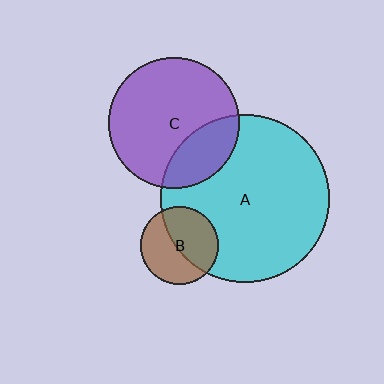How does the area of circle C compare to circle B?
Approximately 2.8 times.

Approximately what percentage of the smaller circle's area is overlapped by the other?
Approximately 50%.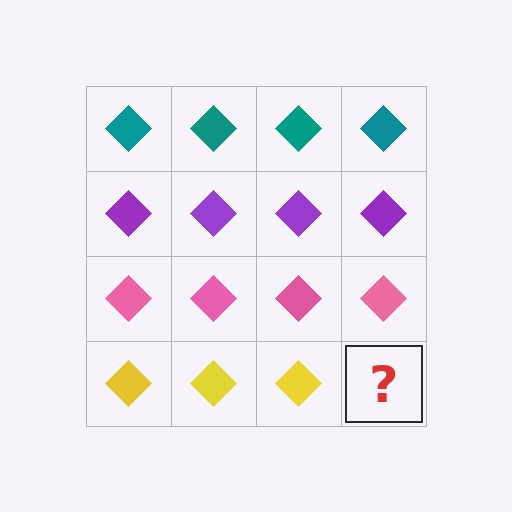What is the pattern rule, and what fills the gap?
The rule is that each row has a consistent color. The gap should be filled with a yellow diamond.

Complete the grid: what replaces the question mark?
The question mark should be replaced with a yellow diamond.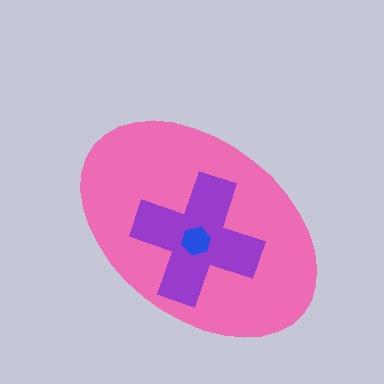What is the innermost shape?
The blue hexagon.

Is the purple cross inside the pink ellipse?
Yes.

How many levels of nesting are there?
3.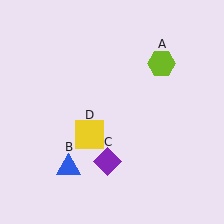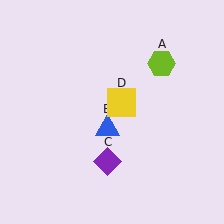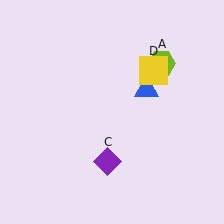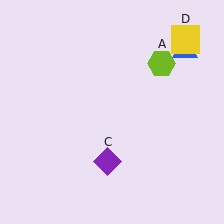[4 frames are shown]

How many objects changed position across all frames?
2 objects changed position: blue triangle (object B), yellow square (object D).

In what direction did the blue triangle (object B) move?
The blue triangle (object B) moved up and to the right.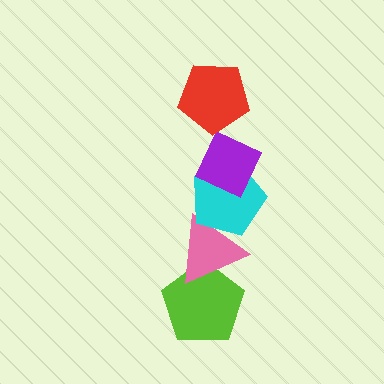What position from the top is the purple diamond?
The purple diamond is 2nd from the top.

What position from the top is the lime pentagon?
The lime pentagon is 5th from the top.